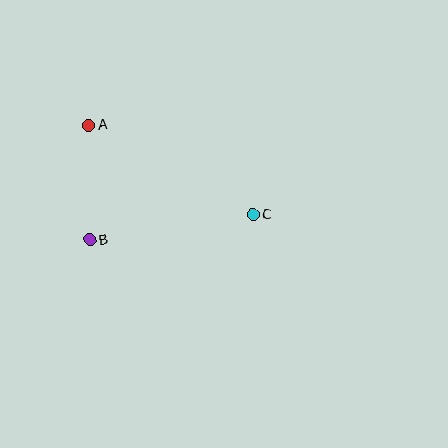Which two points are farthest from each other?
Points A and C are farthest from each other.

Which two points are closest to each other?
Points A and B are closest to each other.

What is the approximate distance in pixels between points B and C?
The distance between B and C is approximately 165 pixels.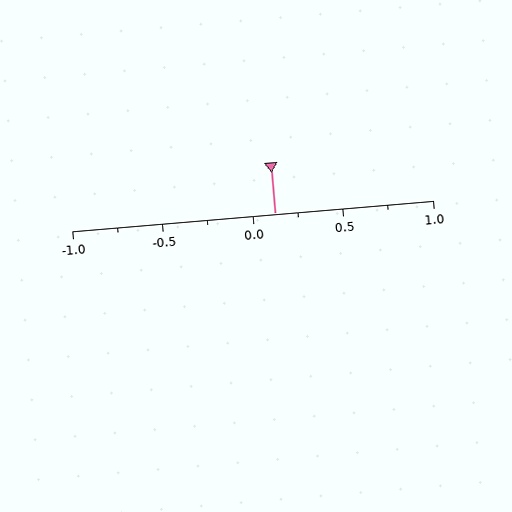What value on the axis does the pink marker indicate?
The marker indicates approximately 0.12.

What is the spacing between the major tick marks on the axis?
The major ticks are spaced 0.5 apart.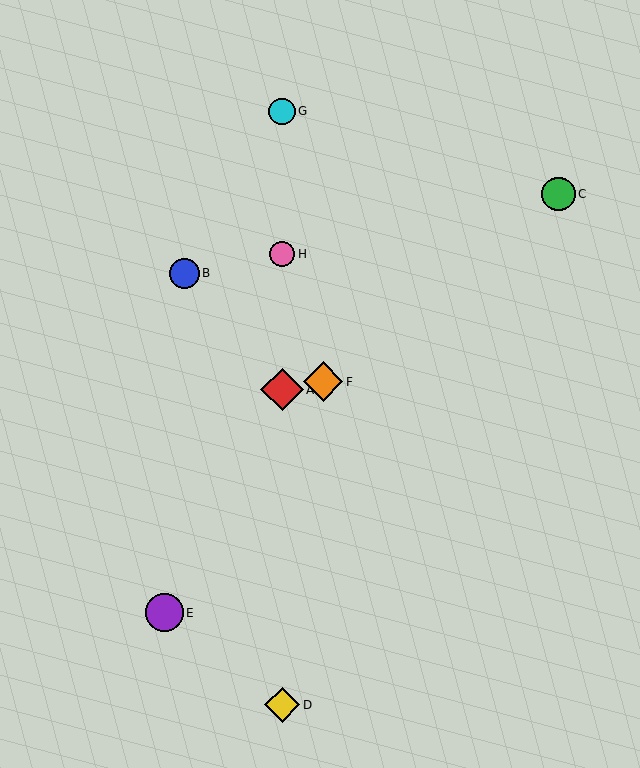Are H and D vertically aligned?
Yes, both are at x≈282.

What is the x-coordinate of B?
Object B is at x≈185.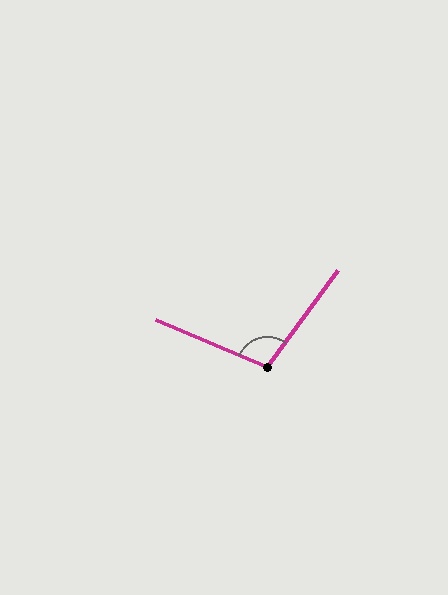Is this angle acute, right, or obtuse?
It is obtuse.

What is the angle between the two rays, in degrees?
Approximately 104 degrees.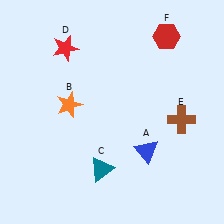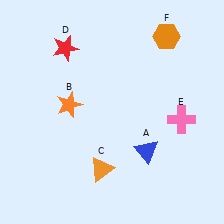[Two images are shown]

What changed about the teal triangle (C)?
In Image 1, C is teal. In Image 2, it changed to orange.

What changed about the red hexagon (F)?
In Image 1, F is red. In Image 2, it changed to orange.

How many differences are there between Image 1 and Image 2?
There are 3 differences between the two images.